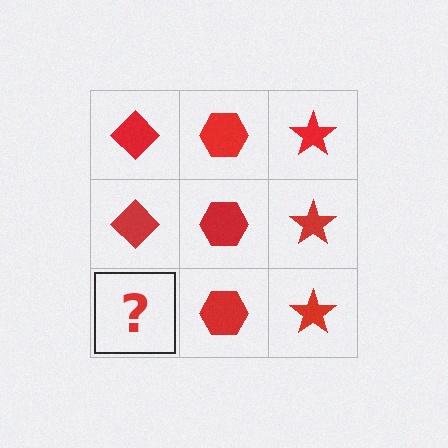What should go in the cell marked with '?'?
The missing cell should contain a red diamond.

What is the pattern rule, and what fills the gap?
The rule is that each column has a consistent shape. The gap should be filled with a red diamond.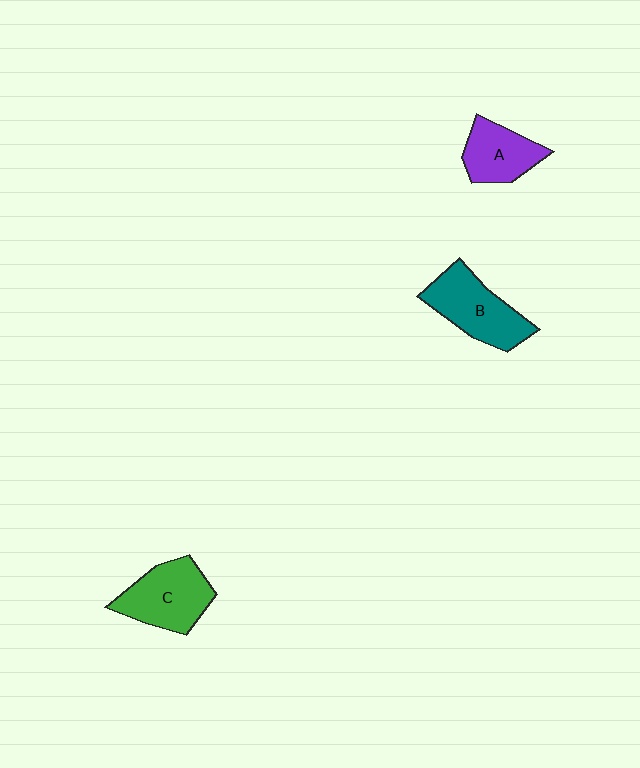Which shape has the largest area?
Shape B (teal).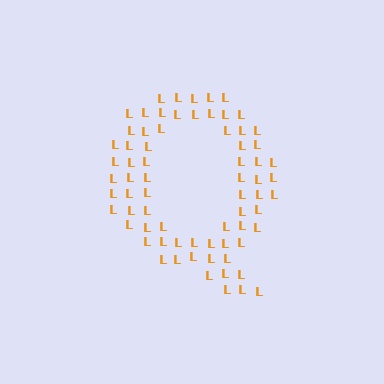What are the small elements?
The small elements are letter L's.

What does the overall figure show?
The overall figure shows the letter Q.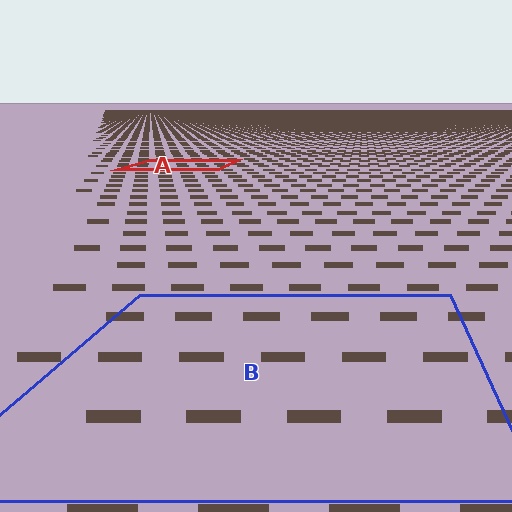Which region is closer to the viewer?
Region B is closer. The texture elements there are larger and more spread out.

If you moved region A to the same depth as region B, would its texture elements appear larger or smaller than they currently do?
They would appear larger. At a closer depth, the same texture elements are projected at a bigger on-screen size.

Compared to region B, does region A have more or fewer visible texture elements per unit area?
Region A has more texture elements per unit area — they are packed more densely because it is farther away.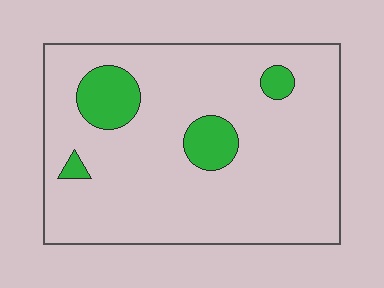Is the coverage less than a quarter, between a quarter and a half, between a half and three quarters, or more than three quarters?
Less than a quarter.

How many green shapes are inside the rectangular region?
4.